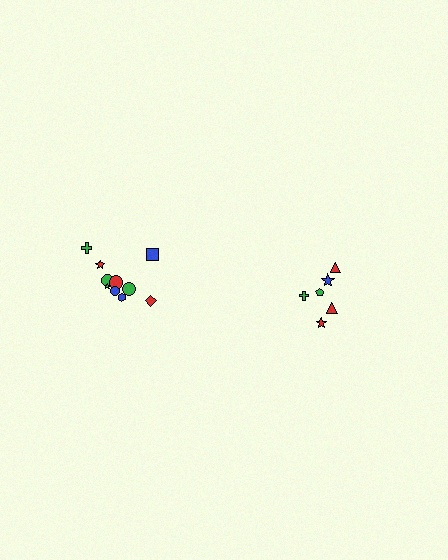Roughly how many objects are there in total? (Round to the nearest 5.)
Roughly 15 objects in total.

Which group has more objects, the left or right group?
The left group.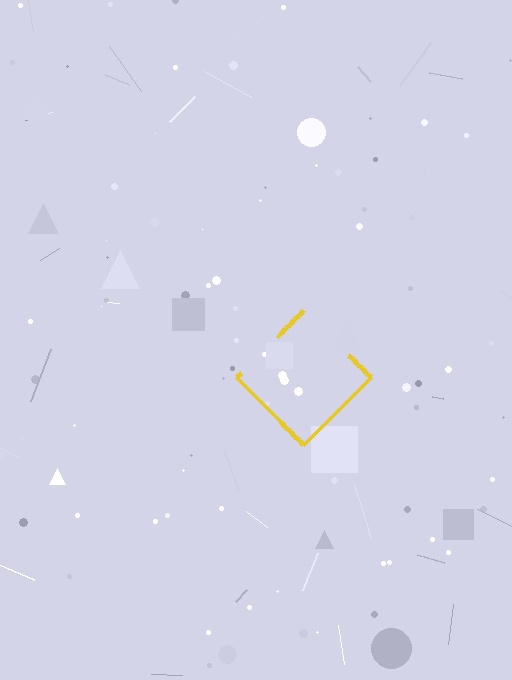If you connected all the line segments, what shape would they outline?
They would outline a diamond.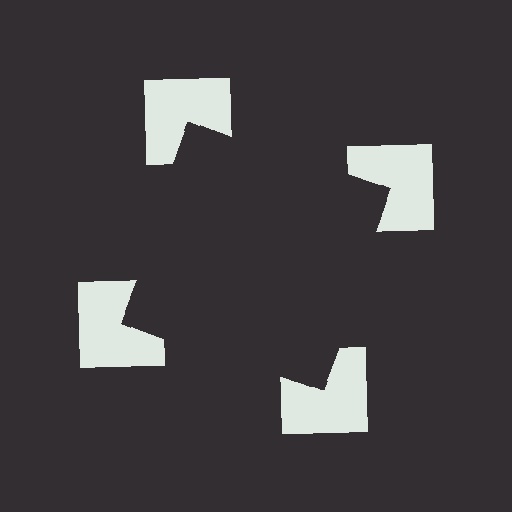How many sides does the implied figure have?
4 sides.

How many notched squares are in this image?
There are 4 — one at each vertex of the illusory square.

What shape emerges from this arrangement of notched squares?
An illusory square — its edges are inferred from the aligned wedge cuts in the notched squares, not physically drawn.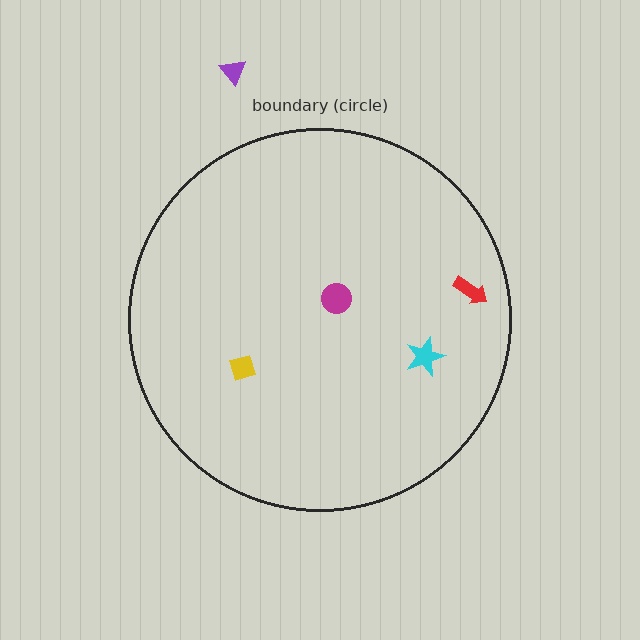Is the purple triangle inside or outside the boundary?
Outside.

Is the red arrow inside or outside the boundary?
Inside.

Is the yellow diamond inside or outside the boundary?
Inside.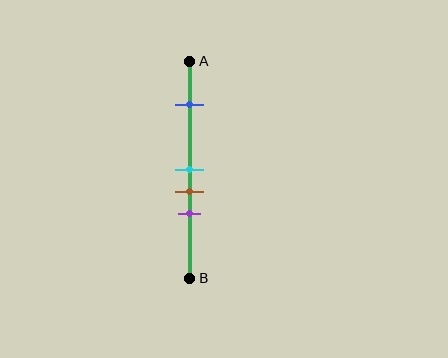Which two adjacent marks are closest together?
The cyan and brown marks are the closest adjacent pair.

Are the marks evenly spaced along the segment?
No, the marks are not evenly spaced.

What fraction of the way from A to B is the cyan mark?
The cyan mark is approximately 50% (0.5) of the way from A to B.